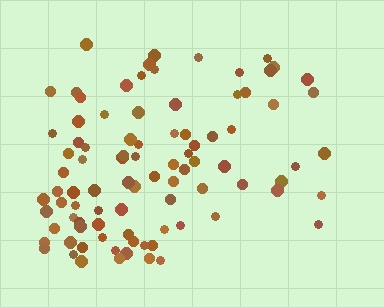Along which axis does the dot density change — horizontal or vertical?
Horizontal.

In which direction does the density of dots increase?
From right to left, with the left side densest.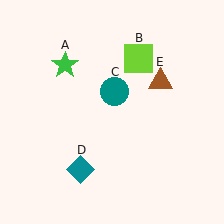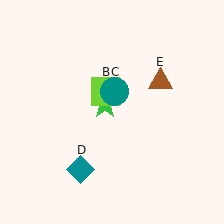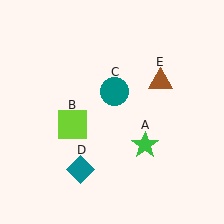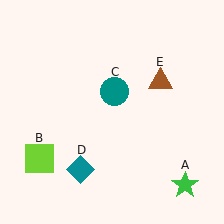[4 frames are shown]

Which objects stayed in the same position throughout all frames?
Teal circle (object C) and teal diamond (object D) and brown triangle (object E) remained stationary.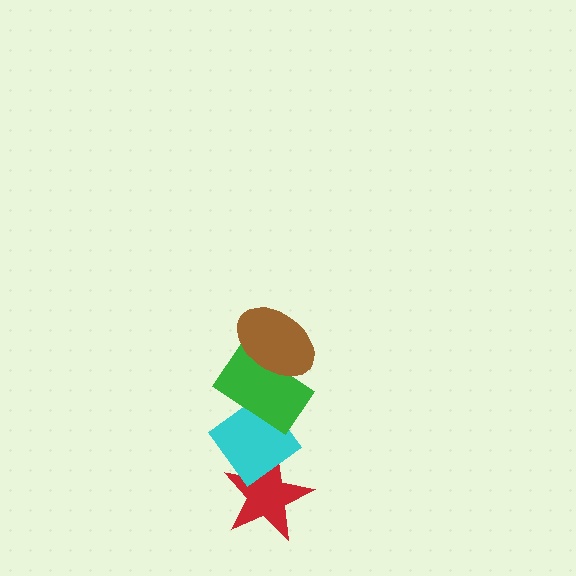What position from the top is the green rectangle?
The green rectangle is 2nd from the top.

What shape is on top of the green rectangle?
The brown ellipse is on top of the green rectangle.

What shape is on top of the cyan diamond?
The green rectangle is on top of the cyan diamond.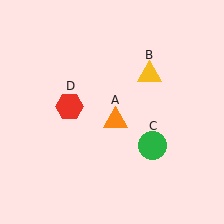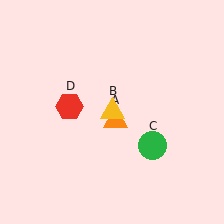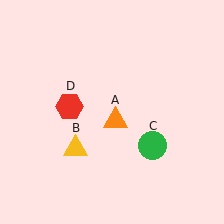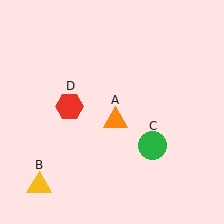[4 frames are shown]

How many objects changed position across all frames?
1 object changed position: yellow triangle (object B).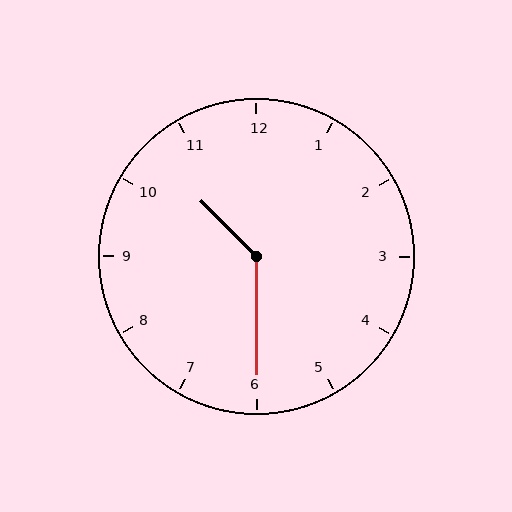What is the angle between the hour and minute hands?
Approximately 135 degrees.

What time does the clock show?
10:30.